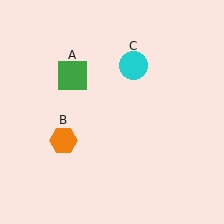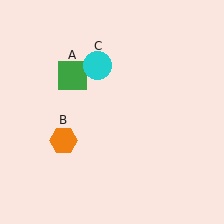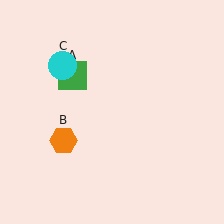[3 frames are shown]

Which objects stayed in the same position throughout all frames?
Green square (object A) and orange hexagon (object B) remained stationary.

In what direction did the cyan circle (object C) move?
The cyan circle (object C) moved left.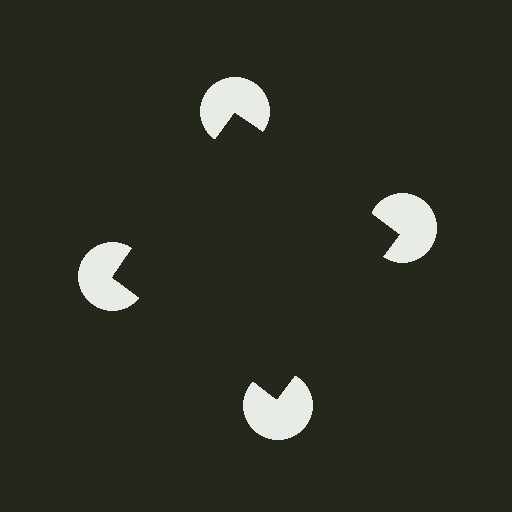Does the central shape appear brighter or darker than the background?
It typically appears slightly darker than the background, even though no actual brightness change is drawn.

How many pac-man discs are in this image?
There are 4 — one at each vertex of the illusory square.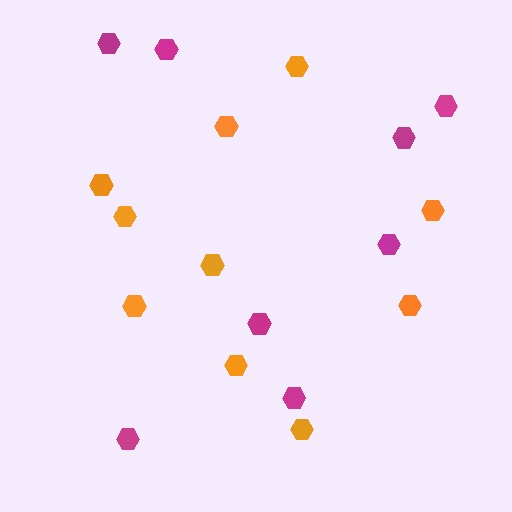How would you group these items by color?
There are 2 groups: one group of orange hexagons (10) and one group of magenta hexagons (8).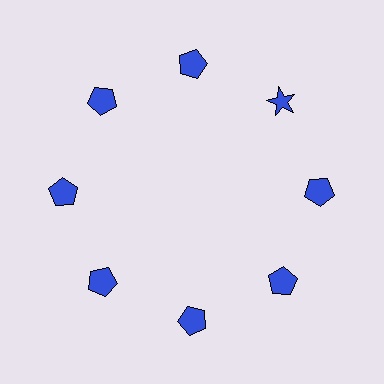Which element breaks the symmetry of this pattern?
The blue star at roughly the 2 o'clock position breaks the symmetry. All other shapes are blue pentagons.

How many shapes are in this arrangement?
There are 8 shapes arranged in a ring pattern.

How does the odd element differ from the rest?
It has a different shape: star instead of pentagon.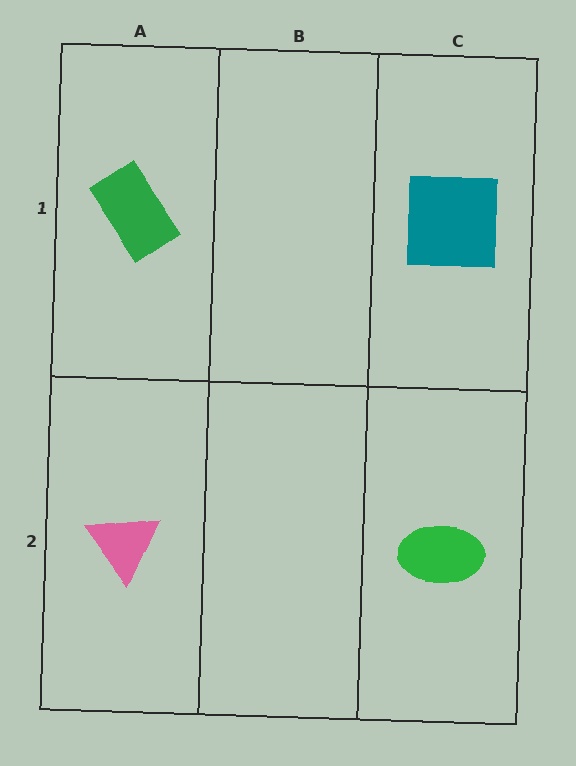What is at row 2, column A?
A pink triangle.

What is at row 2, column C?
A green ellipse.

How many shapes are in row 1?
2 shapes.